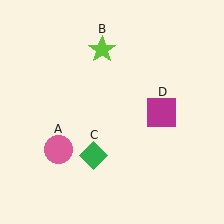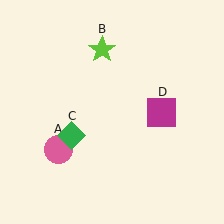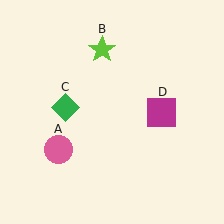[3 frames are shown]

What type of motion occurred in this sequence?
The green diamond (object C) rotated clockwise around the center of the scene.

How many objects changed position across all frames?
1 object changed position: green diamond (object C).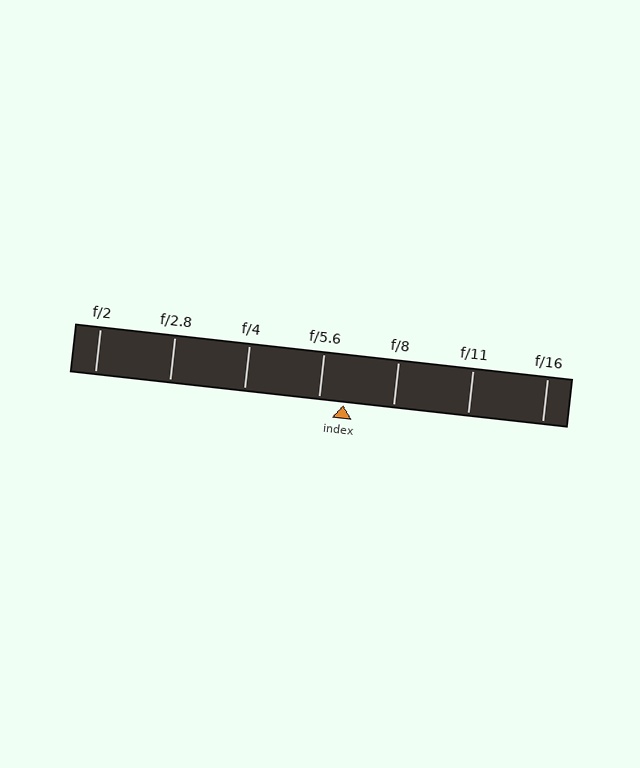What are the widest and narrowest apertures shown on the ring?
The widest aperture shown is f/2 and the narrowest is f/16.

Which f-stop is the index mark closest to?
The index mark is closest to f/5.6.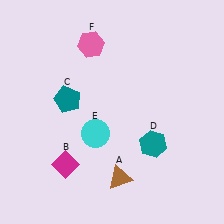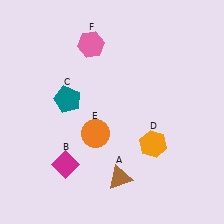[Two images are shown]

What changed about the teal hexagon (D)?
In Image 1, D is teal. In Image 2, it changed to orange.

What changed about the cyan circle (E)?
In Image 1, E is cyan. In Image 2, it changed to orange.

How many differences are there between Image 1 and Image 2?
There are 2 differences between the two images.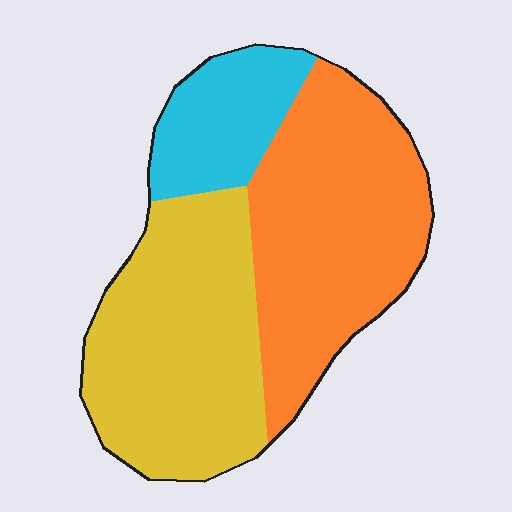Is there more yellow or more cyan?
Yellow.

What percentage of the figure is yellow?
Yellow covers around 40% of the figure.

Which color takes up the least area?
Cyan, at roughly 15%.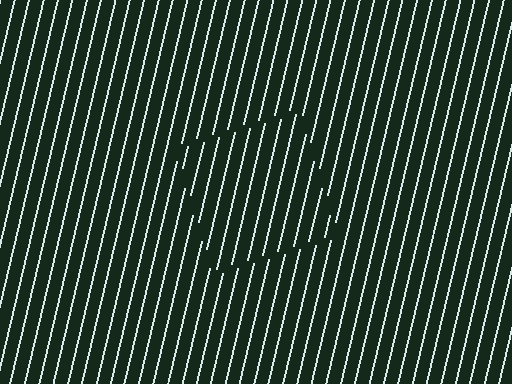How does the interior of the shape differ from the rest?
The interior of the shape contains the same grating, shifted by half a period — the contour is defined by the phase discontinuity where line-ends from the inner and outer gratings abut.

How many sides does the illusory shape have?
4 sides — the line-ends trace a square.